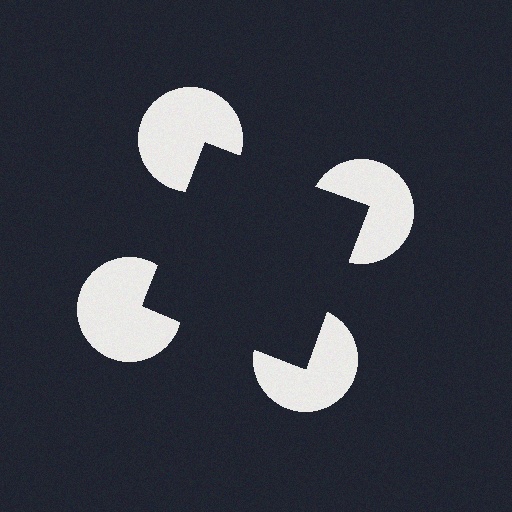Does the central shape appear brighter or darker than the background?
It typically appears slightly darker than the background, even though no actual brightness change is drawn.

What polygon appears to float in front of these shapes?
An illusory square — its edges are inferred from the aligned wedge cuts in the pac-man discs, not physically drawn.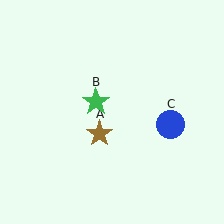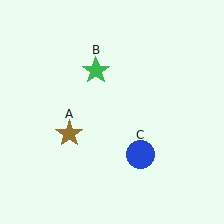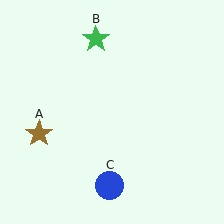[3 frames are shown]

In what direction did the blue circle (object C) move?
The blue circle (object C) moved down and to the left.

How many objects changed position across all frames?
3 objects changed position: brown star (object A), green star (object B), blue circle (object C).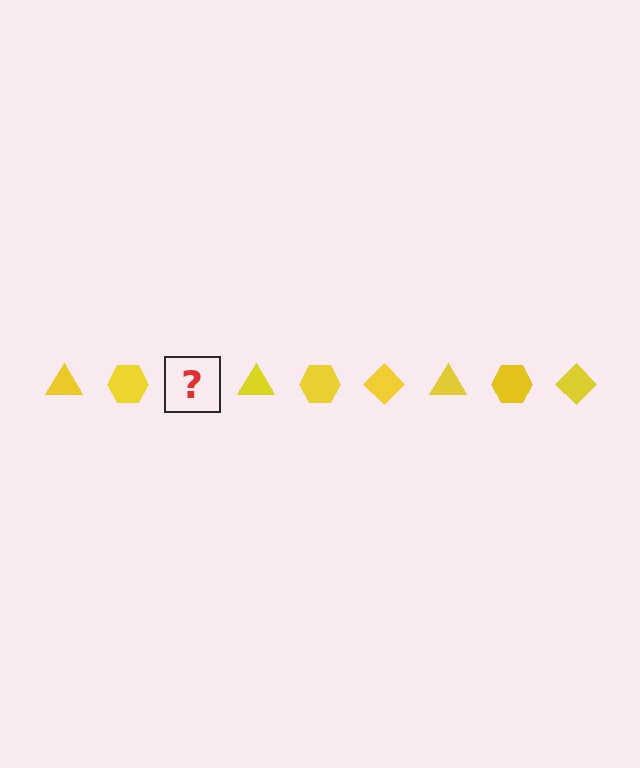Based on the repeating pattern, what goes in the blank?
The blank should be a yellow diamond.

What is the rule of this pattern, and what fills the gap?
The rule is that the pattern cycles through triangle, hexagon, diamond shapes in yellow. The gap should be filled with a yellow diamond.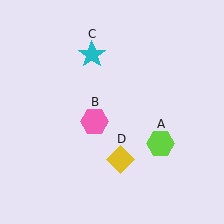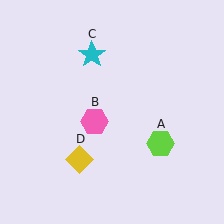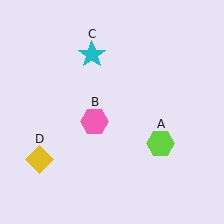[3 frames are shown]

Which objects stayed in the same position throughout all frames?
Lime hexagon (object A) and pink hexagon (object B) and cyan star (object C) remained stationary.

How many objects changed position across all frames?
1 object changed position: yellow diamond (object D).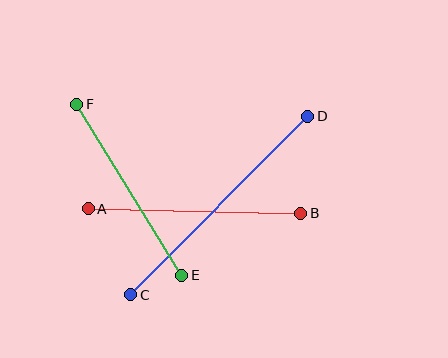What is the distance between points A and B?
The distance is approximately 212 pixels.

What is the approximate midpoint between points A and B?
The midpoint is at approximately (194, 211) pixels.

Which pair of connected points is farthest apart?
Points C and D are farthest apart.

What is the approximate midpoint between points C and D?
The midpoint is at approximately (219, 206) pixels.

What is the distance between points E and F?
The distance is approximately 201 pixels.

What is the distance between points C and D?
The distance is approximately 252 pixels.